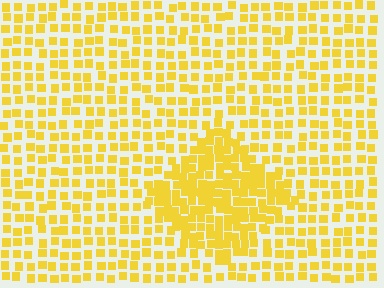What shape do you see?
I see a diamond.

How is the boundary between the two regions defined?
The boundary is defined by a change in element density (approximately 1.9x ratio). All elements are the same color, size, and shape.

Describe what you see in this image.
The image contains small yellow elements arranged at two different densities. A diamond-shaped region is visible where the elements are more densely packed than the surrounding area.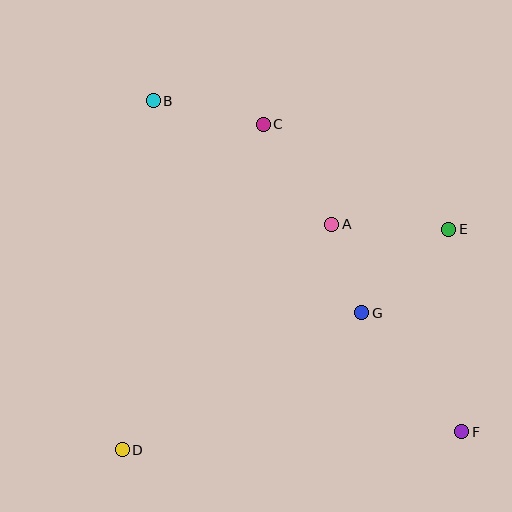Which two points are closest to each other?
Points A and G are closest to each other.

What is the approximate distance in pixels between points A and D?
The distance between A and D is approximately 308 pixels.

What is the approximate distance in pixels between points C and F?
The distance between C and F is approximately 366 pixels.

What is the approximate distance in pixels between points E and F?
The distance between E and F is approximately 203 pixels.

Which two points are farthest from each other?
Points B and F are farthest from each other.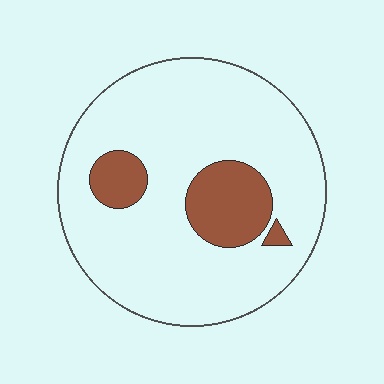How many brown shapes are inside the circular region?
3.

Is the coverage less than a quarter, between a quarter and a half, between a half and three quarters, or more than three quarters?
Less than a quarter.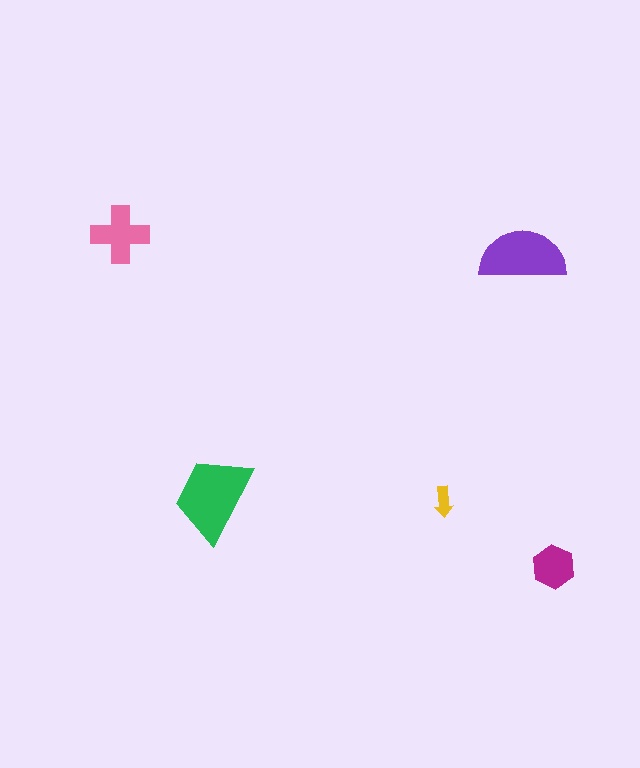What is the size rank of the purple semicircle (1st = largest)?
2nd.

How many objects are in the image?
There are 5 objects in the image.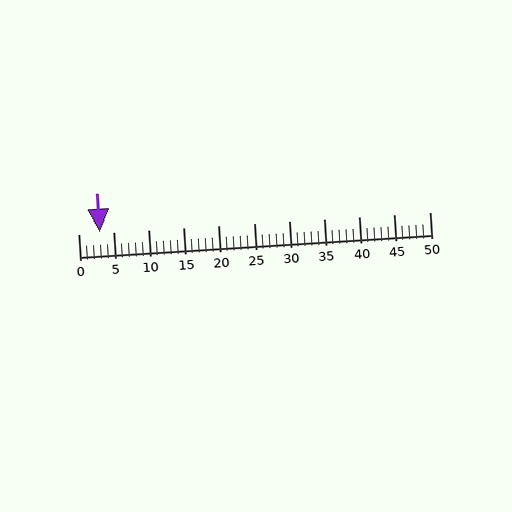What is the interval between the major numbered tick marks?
The major tick marks are spaced 5 units apart.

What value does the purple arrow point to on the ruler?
The purple arrow points to approximately 3.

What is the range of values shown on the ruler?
The ruler shows values from 0 to 50.